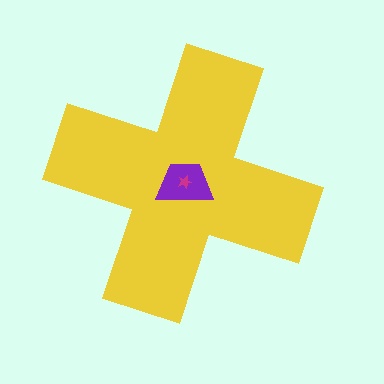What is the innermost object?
The magenta star.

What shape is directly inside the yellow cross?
The purple trapezoid.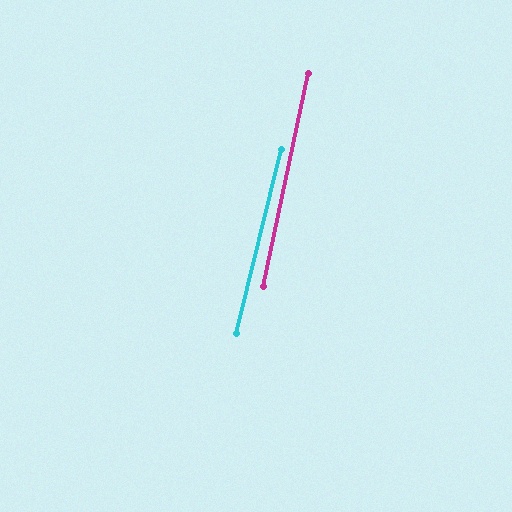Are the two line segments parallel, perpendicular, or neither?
Parallel — their directions differ by only 1.7°.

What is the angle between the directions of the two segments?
Approximately 2 degrees.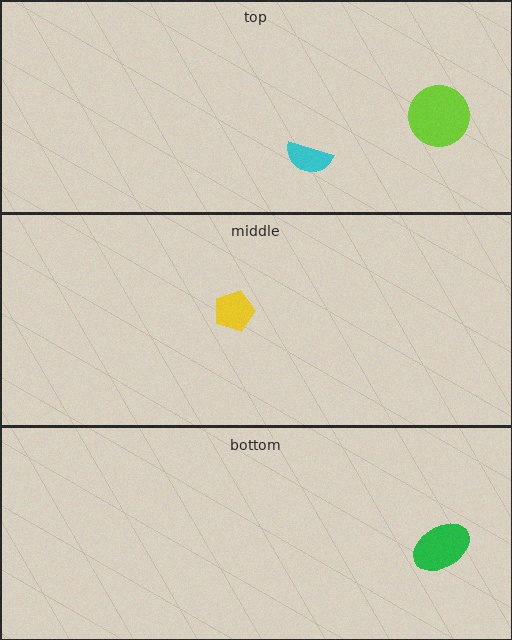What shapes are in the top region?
The lime circle, the cyan semicircle.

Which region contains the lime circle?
The top region.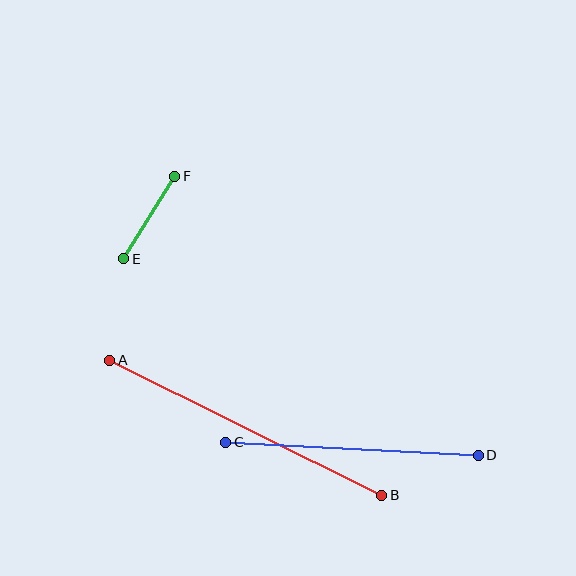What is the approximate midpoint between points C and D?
The midpoint is at approximately (352, 449) pixels.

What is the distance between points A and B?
The distance is approximately 304 pixels.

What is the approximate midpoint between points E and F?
The midpoint is at approximately (149, 218) pixels.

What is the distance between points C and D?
The distance is approximately 253 pixels.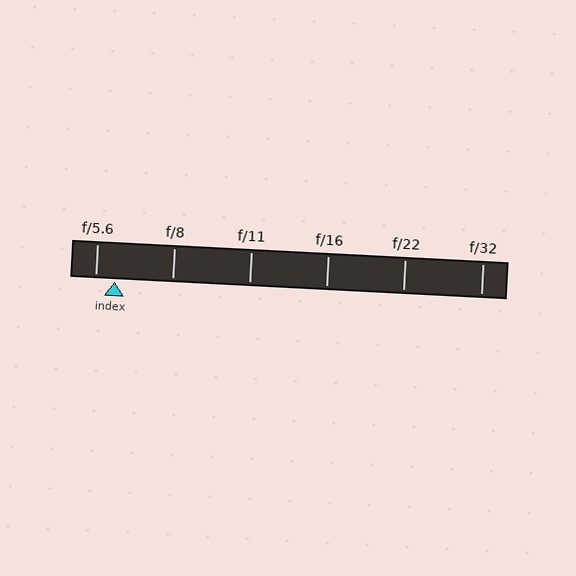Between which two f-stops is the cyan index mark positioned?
The index mark is between f/5.6 and f/8.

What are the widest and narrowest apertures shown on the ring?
The widest aperture shown is f/5.6 and the narrowest is f/32.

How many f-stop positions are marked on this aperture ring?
There are 6 f-stop positions marked.